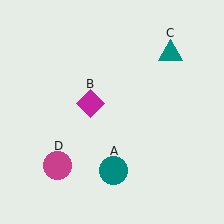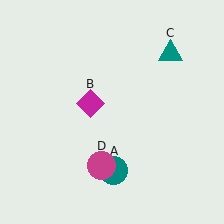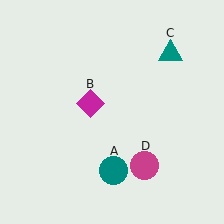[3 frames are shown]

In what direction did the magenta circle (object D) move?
The magenta circle (object D) moved right.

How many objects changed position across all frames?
1 object changed position: magenta circle (object D).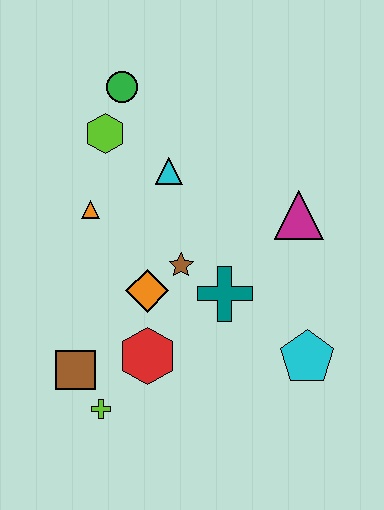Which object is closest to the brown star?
The orange diamond is closest to the brown star.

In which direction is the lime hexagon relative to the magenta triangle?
The lime hexagon is to the left of the magenta triangle.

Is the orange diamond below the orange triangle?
Yes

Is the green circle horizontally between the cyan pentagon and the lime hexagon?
Yes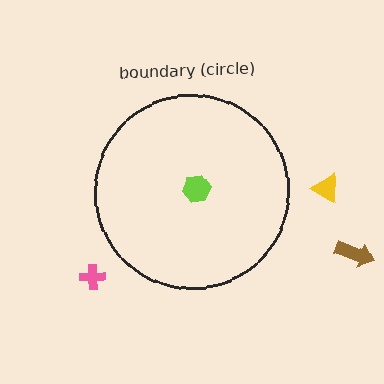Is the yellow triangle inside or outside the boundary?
Outside.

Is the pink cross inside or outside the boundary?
Outside.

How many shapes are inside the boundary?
1 inside, 3 outside.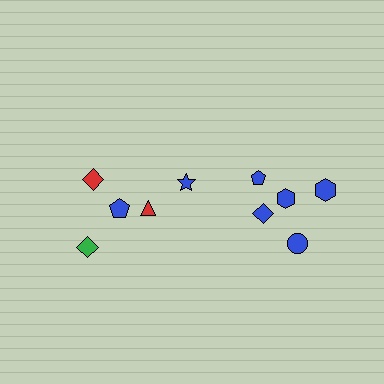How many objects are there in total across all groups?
There are 10 objects.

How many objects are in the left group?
There are 4 objects.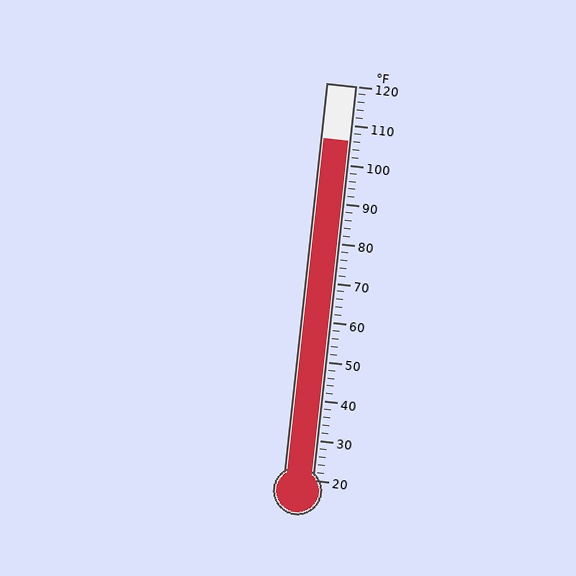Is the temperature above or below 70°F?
The temperature is above 70°F.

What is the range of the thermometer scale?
The thermometer scale ranges from 20°F to 120°F.